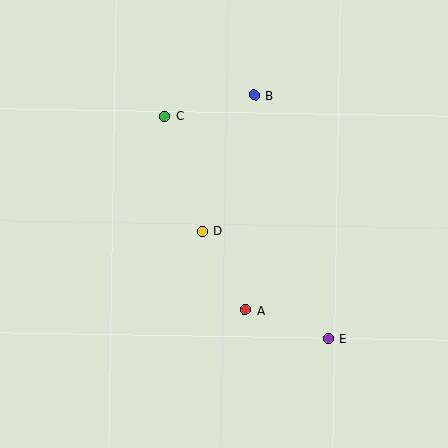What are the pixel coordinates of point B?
Point B is at (254, 95).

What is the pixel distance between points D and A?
The distance between D and A is 90 pixels.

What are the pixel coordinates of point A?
Point A is at (245, 310).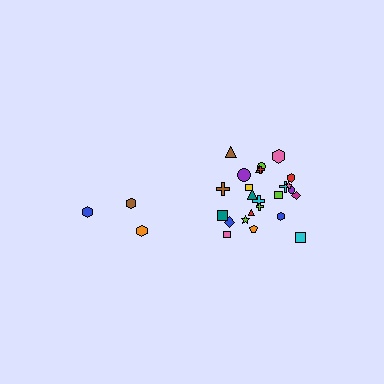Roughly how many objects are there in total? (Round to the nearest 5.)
Roughly 30 objects in total.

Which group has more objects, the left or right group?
The right group.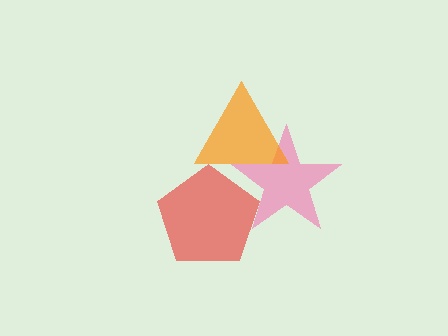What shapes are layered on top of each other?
The layered shapes are: a red pentagon, a pink star, an orange triangle.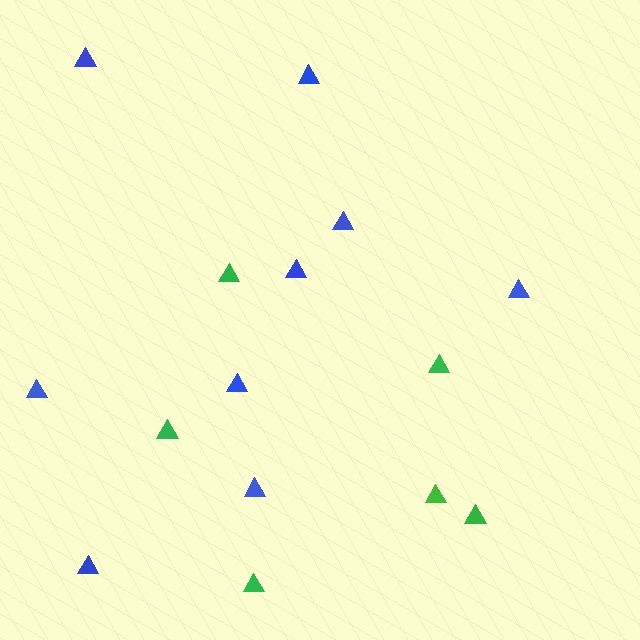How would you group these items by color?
There are 2 groups: one group of blue triangles (9) and one group of green triangles (6).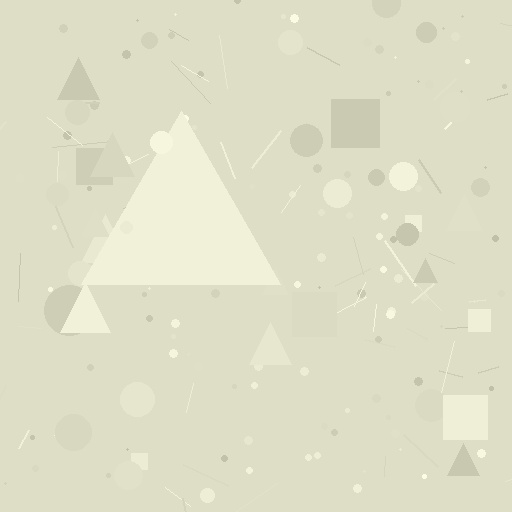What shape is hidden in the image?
A triangle is hidden in the image.